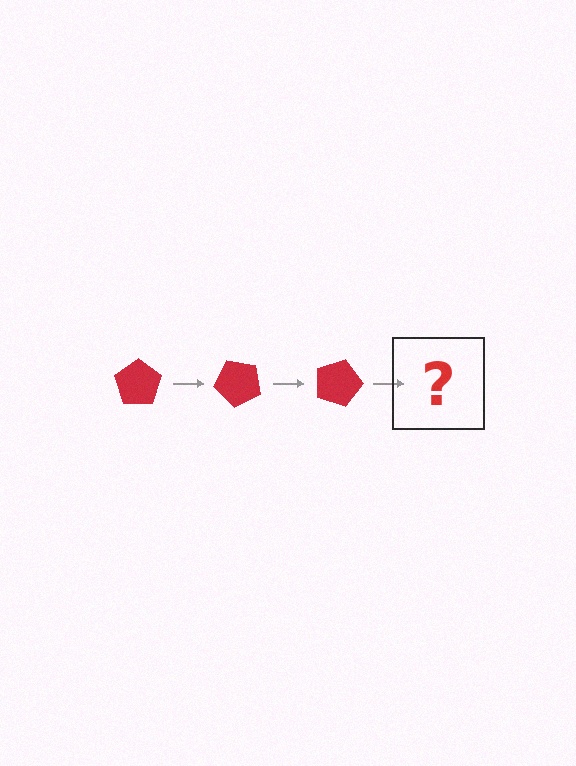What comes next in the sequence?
The next element should be a red pentagon rotated 135 degrees.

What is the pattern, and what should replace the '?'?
The pattern is that the pentagon rotates 45 degrees each step. The '?' should be a red pentagon rotated 135 degrees.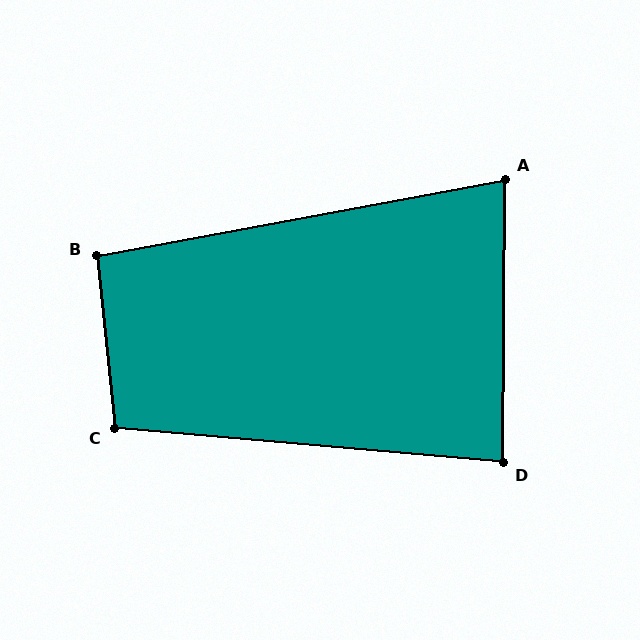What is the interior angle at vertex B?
Approximately 95 degrees (approximately right).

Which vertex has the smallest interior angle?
A, at approximately 79 degrees.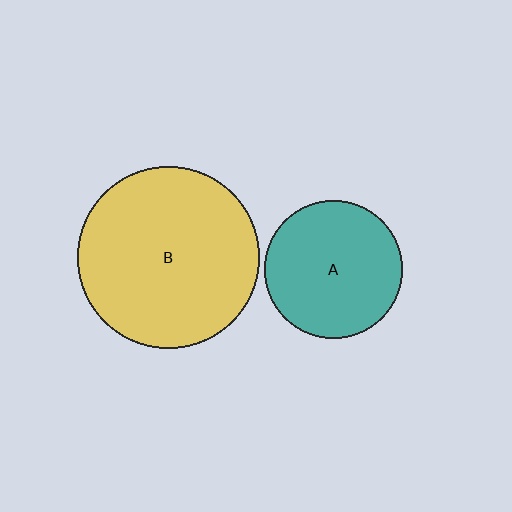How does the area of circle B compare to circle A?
Approximately 1.7 times.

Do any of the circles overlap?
No, none of the circles overlap.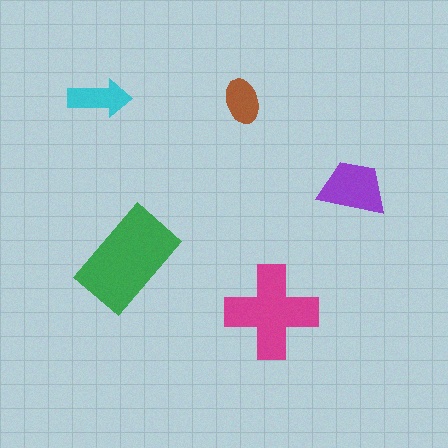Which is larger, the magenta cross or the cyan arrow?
The magenta cross.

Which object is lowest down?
The magenta cross is bottommost.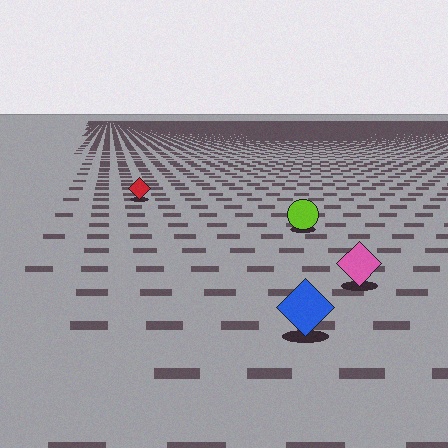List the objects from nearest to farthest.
From nearest to farthest: the blue diamond, the pink diamond, the lime circle, the red diamond.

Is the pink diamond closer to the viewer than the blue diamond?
No. The blue diamond is closer — you can tell from the texture gradient: the ground texture is coarser near it.